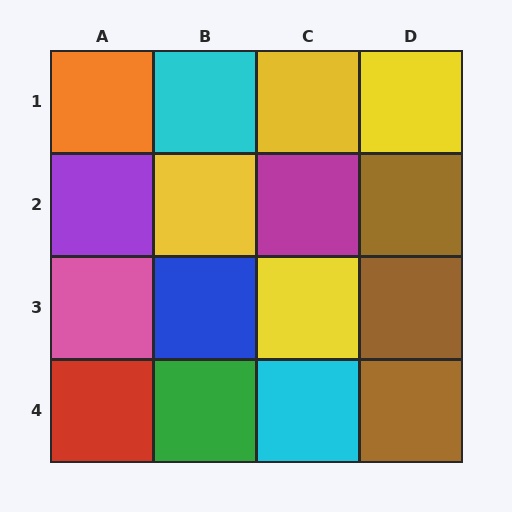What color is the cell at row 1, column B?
Cyan.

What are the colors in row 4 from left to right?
Red, green, cyan, brown.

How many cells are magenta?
1 cell is magenta.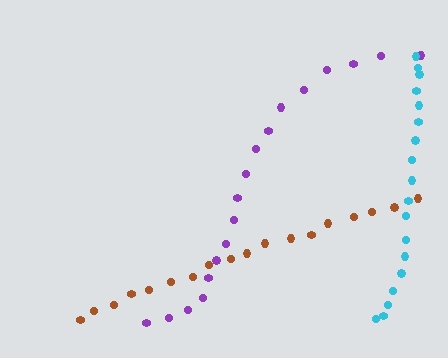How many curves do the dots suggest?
There are 3 distinct paths.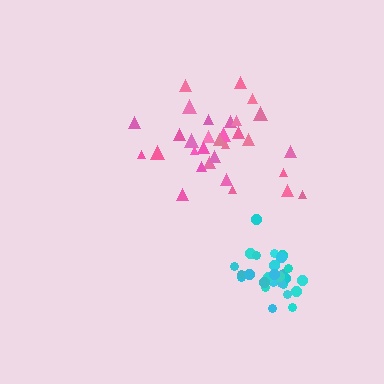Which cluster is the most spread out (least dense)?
Pink.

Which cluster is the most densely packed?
Cyan.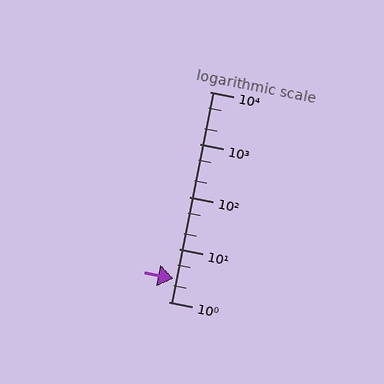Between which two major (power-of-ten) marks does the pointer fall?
The pointer is between 1 and 10.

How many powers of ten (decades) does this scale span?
The scale spans 4 decades, from 1 to 10000.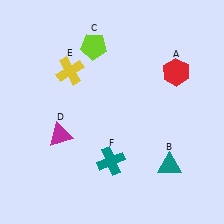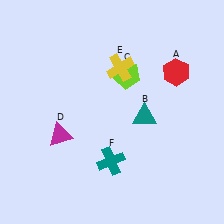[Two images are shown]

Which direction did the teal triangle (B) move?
The teal triangle (B) moved up.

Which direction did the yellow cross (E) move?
The yellow cross (E) moved right.